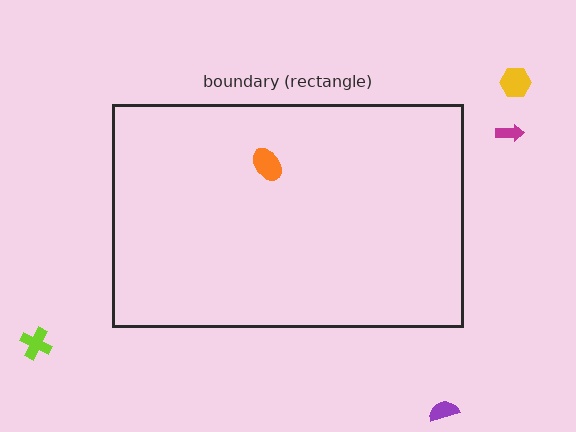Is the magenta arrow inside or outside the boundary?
Outside.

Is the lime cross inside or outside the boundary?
Outside.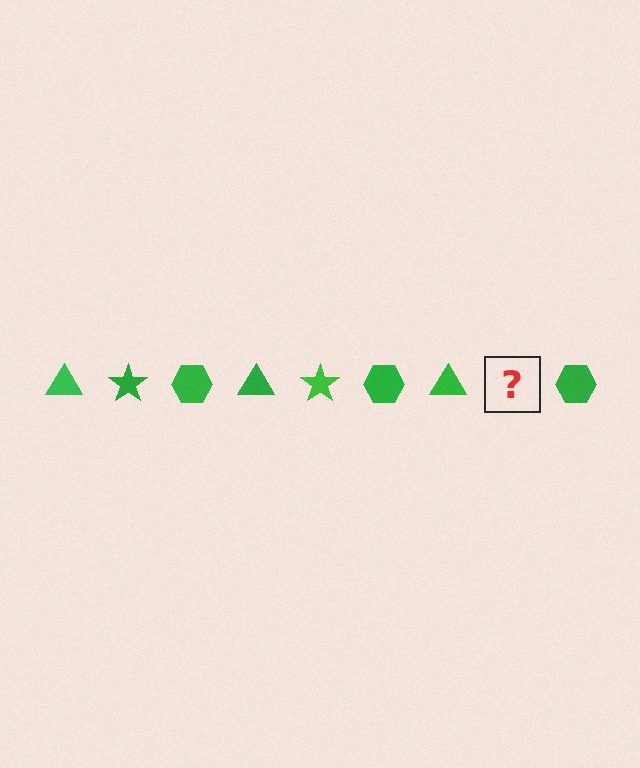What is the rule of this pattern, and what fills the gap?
The rule is that the pattern cycles through triangle, star, hexagon shapes in green. The gap should be filled with a green star.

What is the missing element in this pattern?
The missing element is a green star.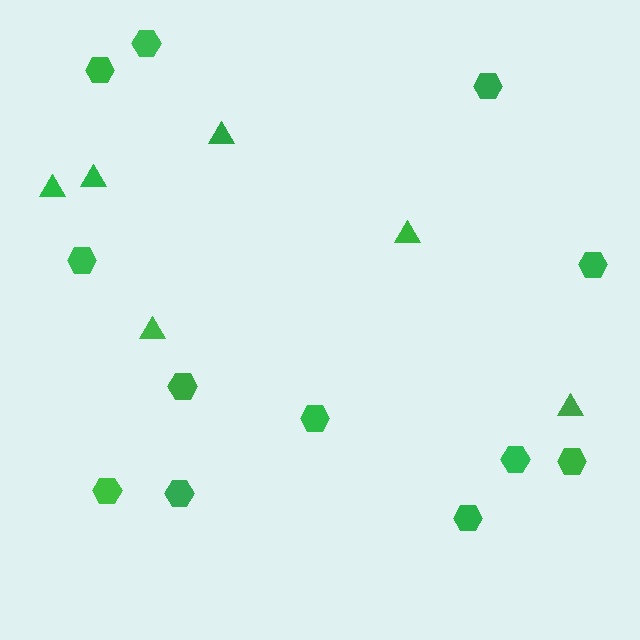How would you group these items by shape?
There are 2 groups: one group of hexagons (12) and one group of triangles (6).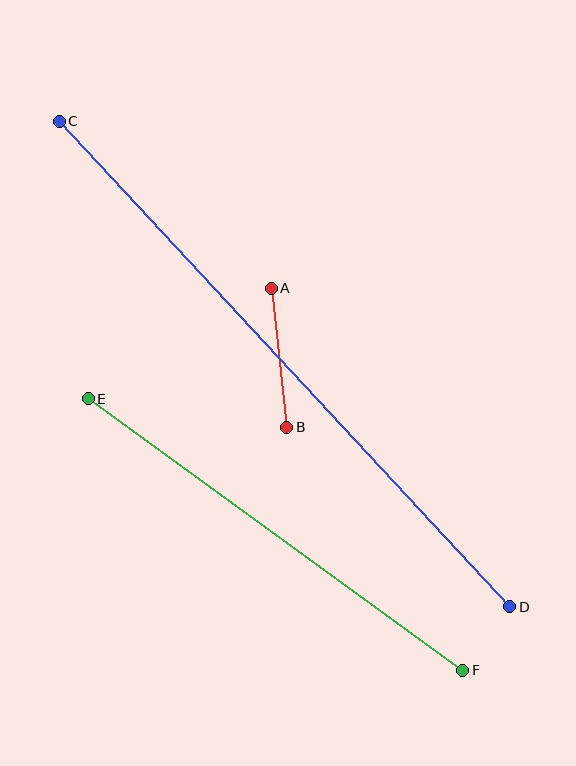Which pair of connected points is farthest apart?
Points C and D are farthest apart.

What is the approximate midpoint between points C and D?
The midpoint is at approximately (284, 364) pixels.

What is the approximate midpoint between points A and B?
The midpoint is at approximately (279, 358) pixels.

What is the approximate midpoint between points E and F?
The midpoint is at approximately (275, 535) pixels.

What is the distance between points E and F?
The distance is approximately 463 pixels.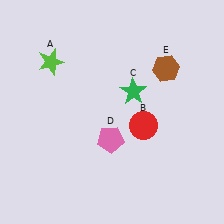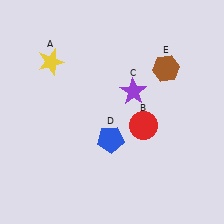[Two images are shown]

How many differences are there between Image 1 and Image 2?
There are 3 differences between the two images.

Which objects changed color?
A changed from lime to yellow. C changed from green to purple. D changed from pink to blue.